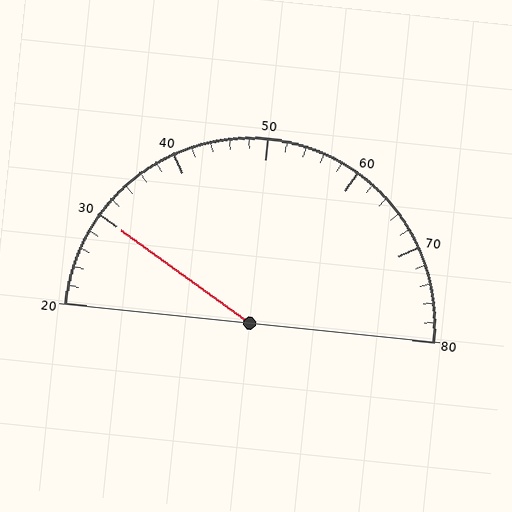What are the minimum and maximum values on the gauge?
The gauge ranges from 20 to 80.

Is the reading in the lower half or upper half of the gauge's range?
The reading is in the lower half of the range (20 to 80).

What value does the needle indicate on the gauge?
The needle indicates approximately 30.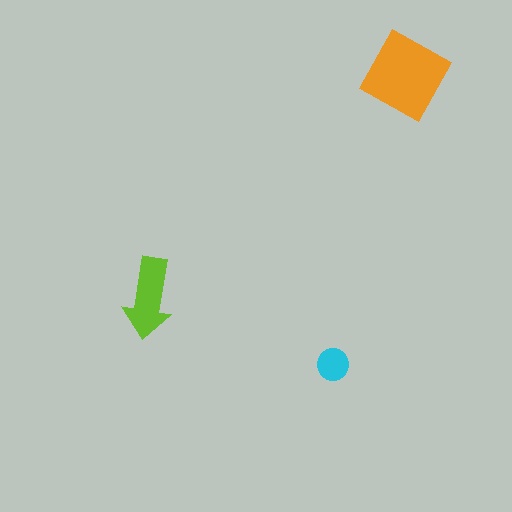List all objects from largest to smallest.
The orange diamond, the lime arrow, the cyan circle.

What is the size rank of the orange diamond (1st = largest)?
1st.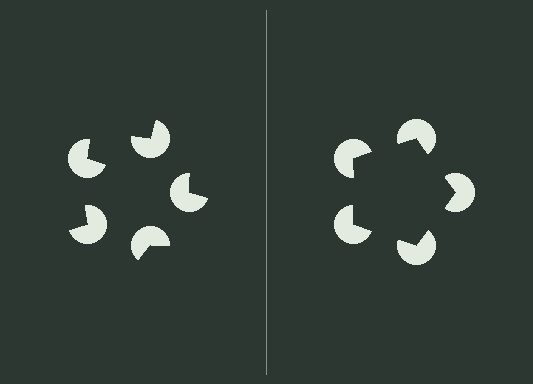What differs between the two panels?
The pac-man discs are positioned identically on both sides; only the wedge orientations differ. On the right they align to a pentagon; on the left they are misaligned.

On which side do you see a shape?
An illusory pentagon appears on the right side. On the left side the wedge cuts are rotated, so no coherent shape forms.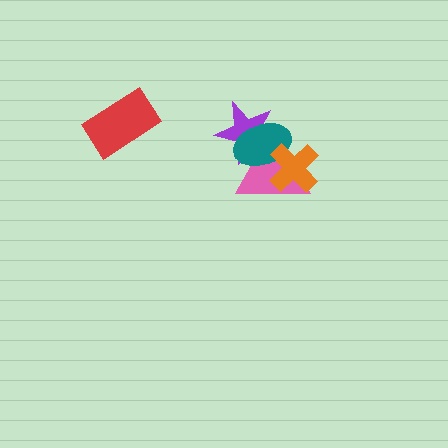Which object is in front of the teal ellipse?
The orange cross is in front of the teal ellipse.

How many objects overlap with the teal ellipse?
3 objects overlap with the teal ellipse.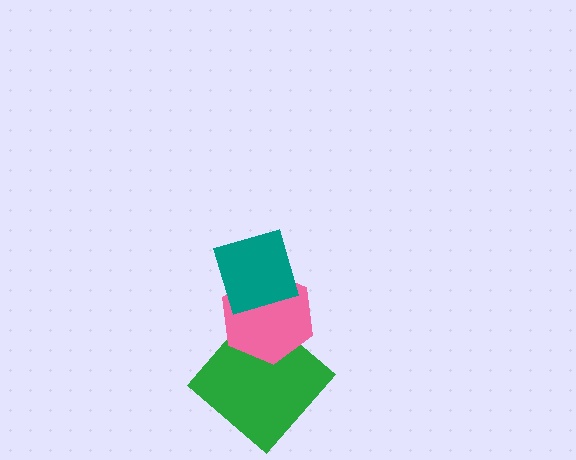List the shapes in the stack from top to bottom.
From top to bottom: the teal diamond, the pink hexagon, the green diamond.